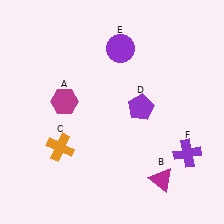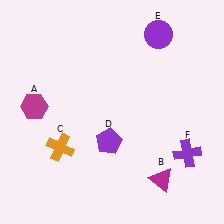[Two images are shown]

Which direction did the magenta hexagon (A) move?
The magenta hexagon (A) moved left.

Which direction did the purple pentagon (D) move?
The purple pentagon (D) moved down.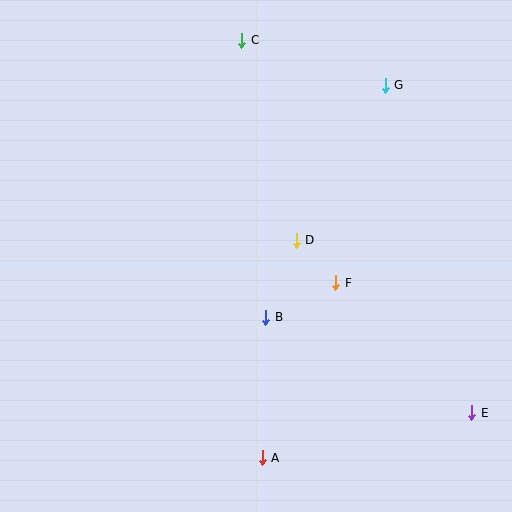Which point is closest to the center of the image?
Point D at (296, 240) is closest to the center.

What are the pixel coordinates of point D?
Point D is at (296, 240).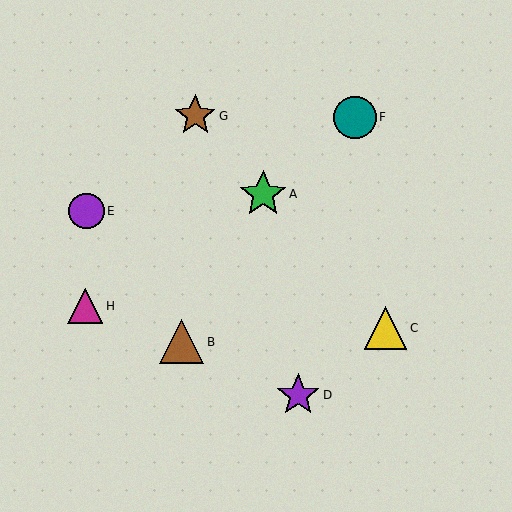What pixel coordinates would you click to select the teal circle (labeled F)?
Click at (355, 117) to select the teal circle F.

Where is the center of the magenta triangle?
The center of the magenta triangle is at (85, 306).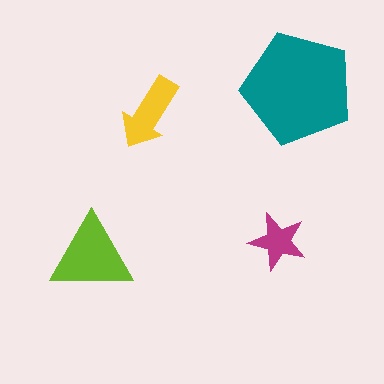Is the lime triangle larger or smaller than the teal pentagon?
Smaller.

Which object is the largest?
The teal pentagon.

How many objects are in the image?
There are 4 objects in the image.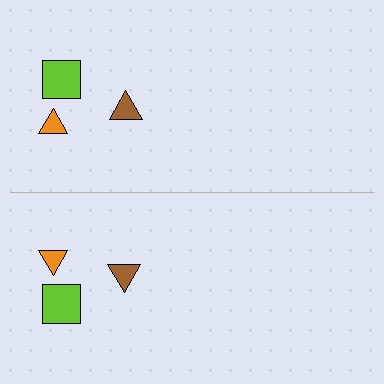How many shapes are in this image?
There are 6 shapes in this image.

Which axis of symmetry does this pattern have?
The pattern has a horizontal axis of symmetry running through the center of the image.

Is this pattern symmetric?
Yes, this pattern has bilateral (reflection) symmetry.